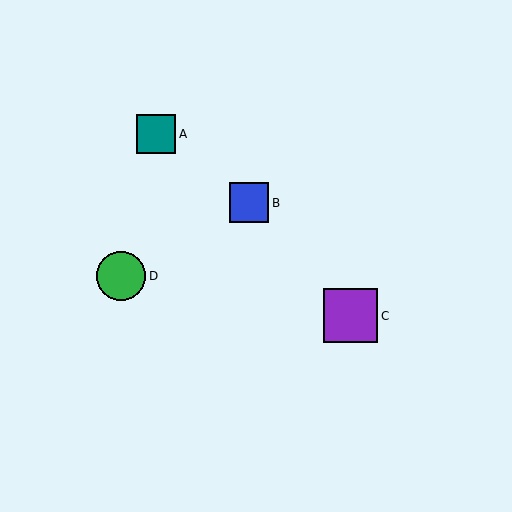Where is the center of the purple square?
The center of the purple square is at (351, 316).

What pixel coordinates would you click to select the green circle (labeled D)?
Click at (121, 276) to select the green circle D.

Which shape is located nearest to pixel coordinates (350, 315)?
The purple square (labeled C) at (351, 316) is nearest to that location.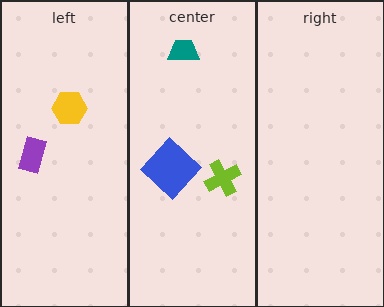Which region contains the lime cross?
The center region.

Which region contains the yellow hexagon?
The left region.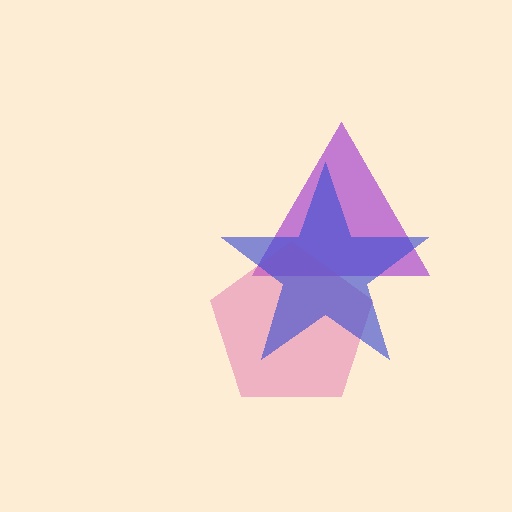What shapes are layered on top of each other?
The layered shapes are: a purple triangle, a pink pentagon, a blue star.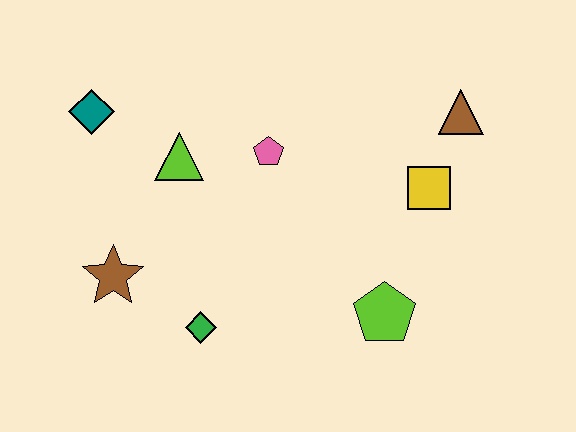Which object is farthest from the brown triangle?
The brown star is farthest from the brown triangle.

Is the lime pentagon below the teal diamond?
Yes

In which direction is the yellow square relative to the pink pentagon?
The yellow square is to the right of the pink pentagon.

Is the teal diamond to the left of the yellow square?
Yes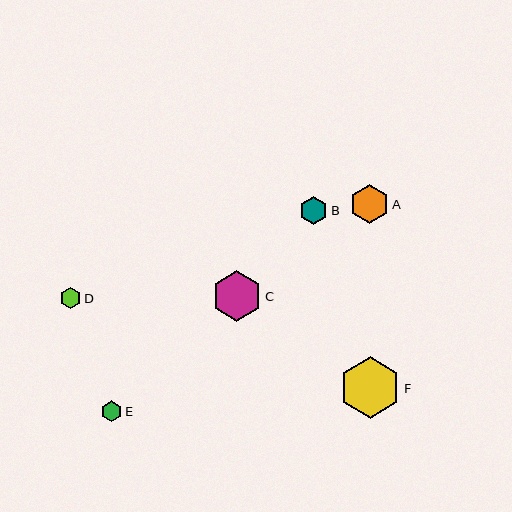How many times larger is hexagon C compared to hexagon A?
Hexagon C is approximately 1.3 times the size of hexagon A.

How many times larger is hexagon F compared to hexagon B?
Hexagon F is approximately 2.2 times the size of hexagon B.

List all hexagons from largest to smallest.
From largest to smallest: F, C, A, B, E, D.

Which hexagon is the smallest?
Hexagon D is the smallest with a size of approximately 20 pixels.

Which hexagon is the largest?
Hexagon F is the largest with a size of approximately 61 pixels.